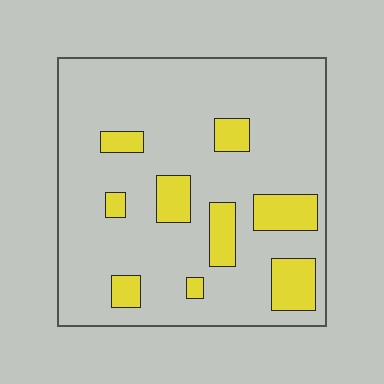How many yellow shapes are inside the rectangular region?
9.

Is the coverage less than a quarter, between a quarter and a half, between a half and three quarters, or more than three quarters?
Less than a quarter.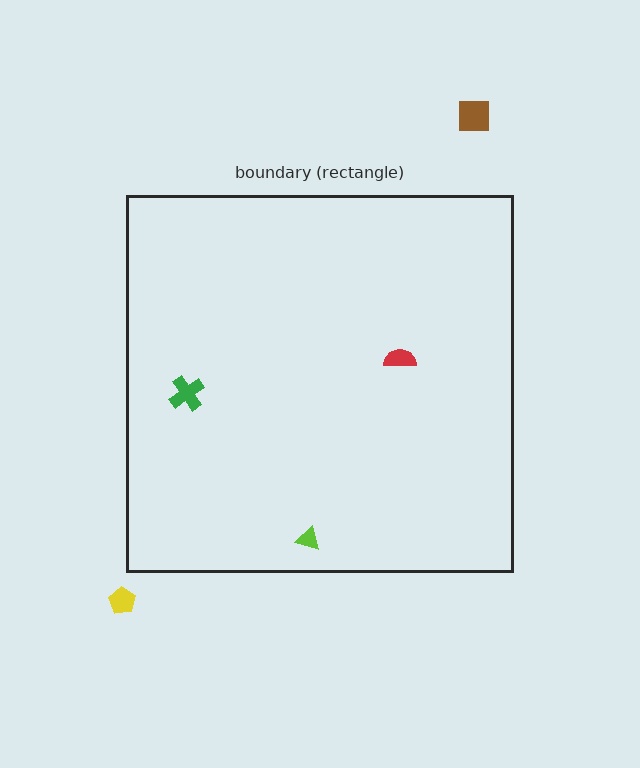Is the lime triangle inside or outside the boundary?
Inside.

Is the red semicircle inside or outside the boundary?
Inside.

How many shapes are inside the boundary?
3 inside, 2 outside.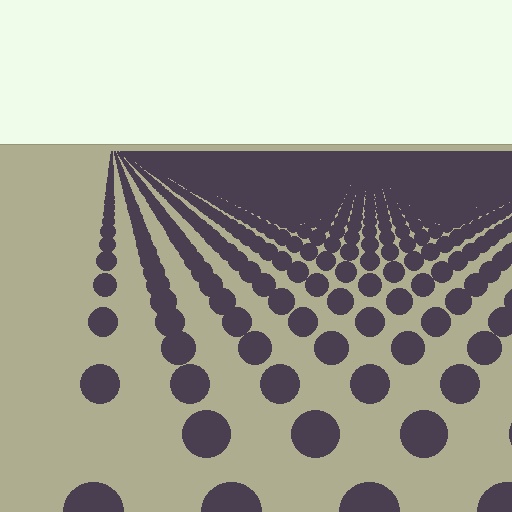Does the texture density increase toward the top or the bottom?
Density increases toward the top.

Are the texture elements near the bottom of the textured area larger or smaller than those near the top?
Larger. Near the bottom, elements are closer to the viewer and appear at a bigger on-screen size.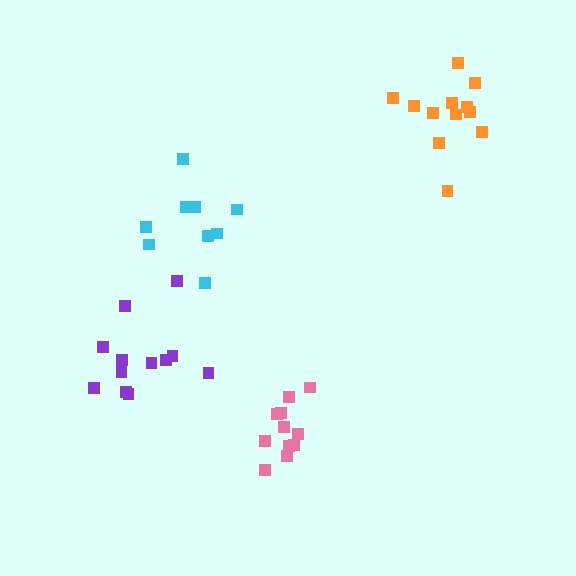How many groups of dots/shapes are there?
There are 4 groups.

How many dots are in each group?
Group 1: 11 dots, Group 2: 9 dots, Group 3: 12 dots, Group 4: 12 dots (44 total).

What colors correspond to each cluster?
The clusters are colored: pink, cyan, purple, orange.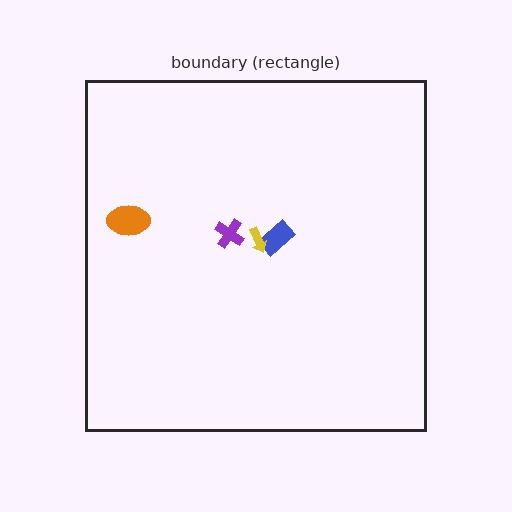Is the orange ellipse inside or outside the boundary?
Inside.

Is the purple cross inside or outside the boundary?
Inside.